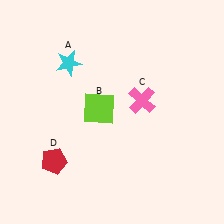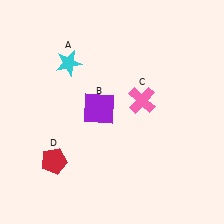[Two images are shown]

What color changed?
The square (B) changed from lime in Image 1 to purple in Image 2.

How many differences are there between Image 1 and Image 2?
There is 1 difference between the two images.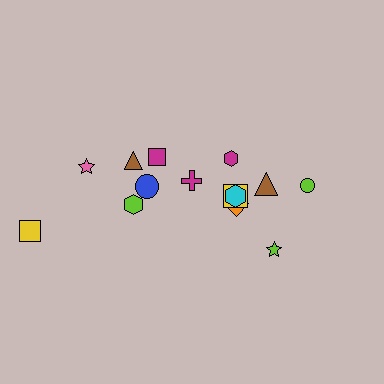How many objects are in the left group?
There are 6 objects.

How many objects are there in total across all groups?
There are 14 objects.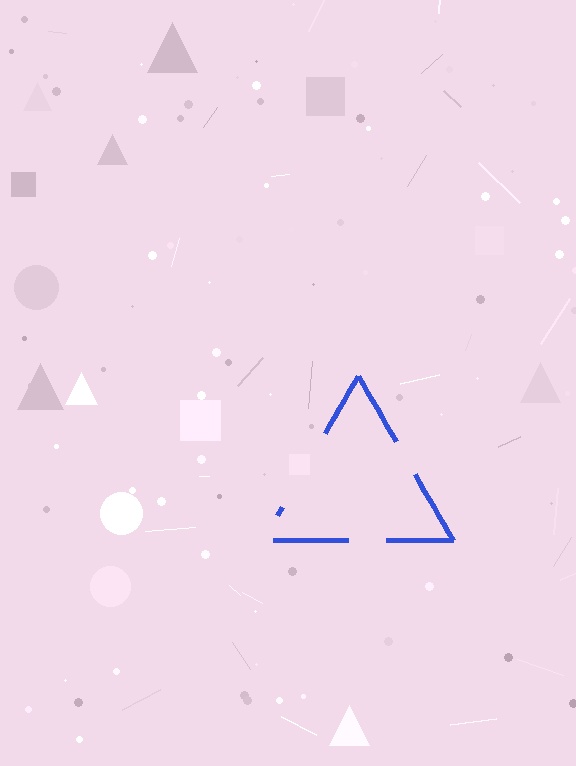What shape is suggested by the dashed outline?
The dashed outline suggests a triangle.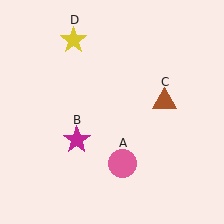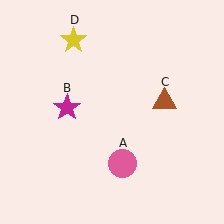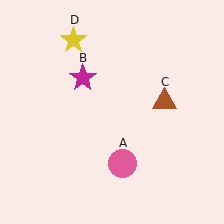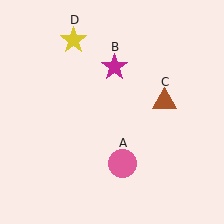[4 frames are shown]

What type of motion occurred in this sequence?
The magenta star (object B) rotated clockwise around the center of the scene.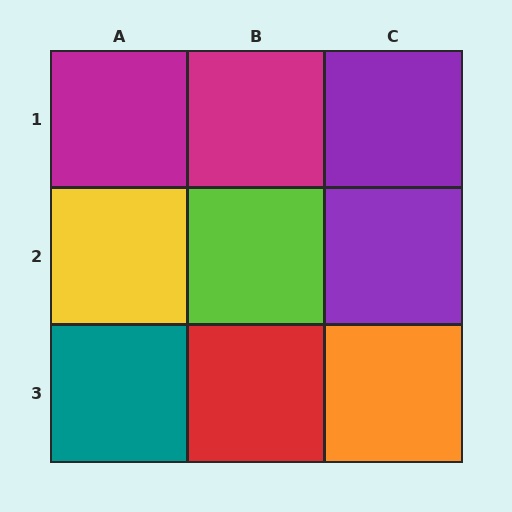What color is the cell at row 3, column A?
Teal.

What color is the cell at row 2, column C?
Purple.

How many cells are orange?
1 cell is orange.